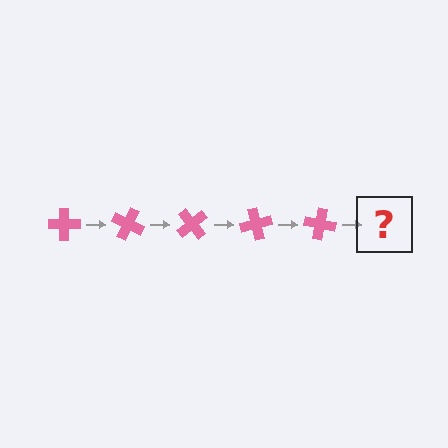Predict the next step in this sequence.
The next step is a pink cross rotated 125 degrees.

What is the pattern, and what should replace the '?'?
The pattern is that the cross rotates 25 degrees each step. The '?' should be a pink cross rotated 125 degrees.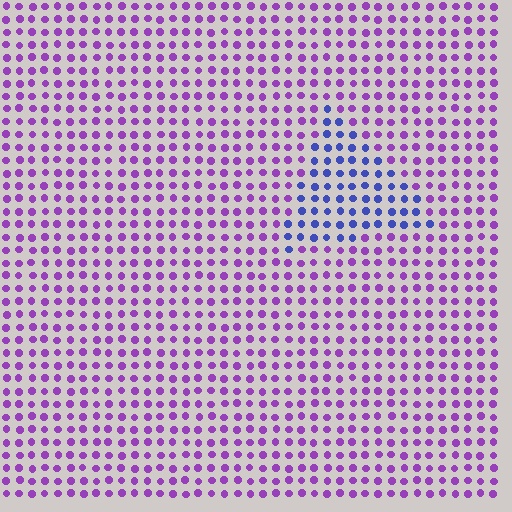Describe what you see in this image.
The image is filled with small purple elements in a uniform arrangement. A triangle-shaped region is visible where the elements are tinted to a slightly different hue, forming a subtle color boundary.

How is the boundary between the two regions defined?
The boundary is defined purely by a slight shift in hue (about 49 degrees). Spacing, size, and orientation are identical on both sides.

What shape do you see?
I see a triangle.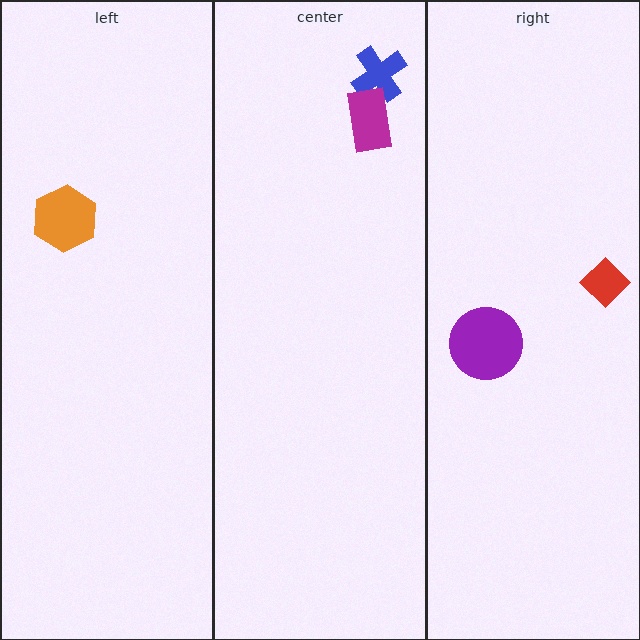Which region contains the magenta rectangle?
The center region.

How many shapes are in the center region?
2.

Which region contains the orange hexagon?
The left region.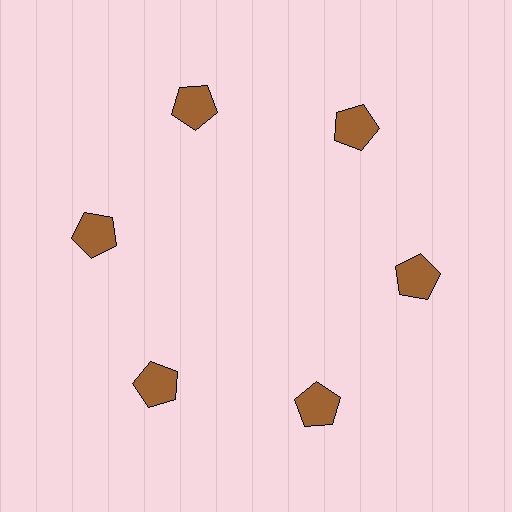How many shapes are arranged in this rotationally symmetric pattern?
There are 6 shapes, arranged in 6 groups of 1.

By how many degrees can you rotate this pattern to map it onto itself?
The pattern maps onto itself every 60 degrees of rotation.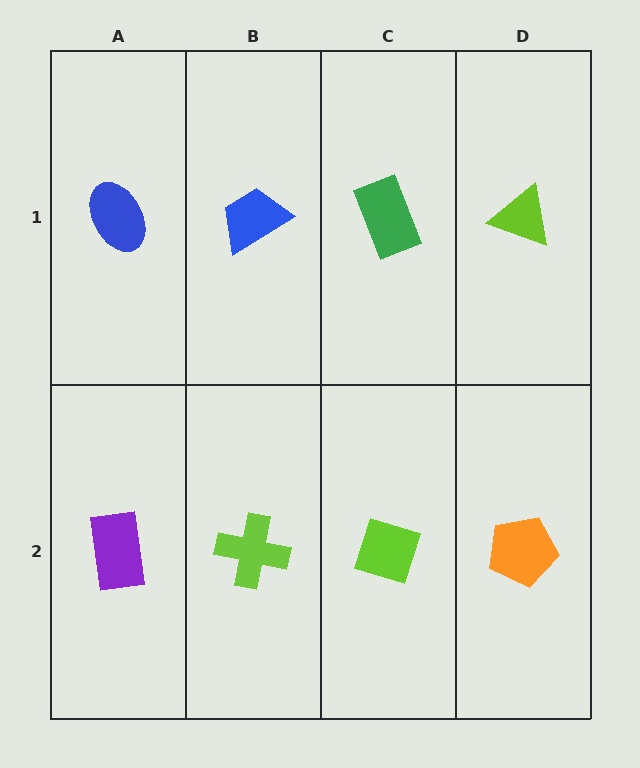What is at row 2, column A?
A purple rectangle.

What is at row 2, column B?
A lime cross.